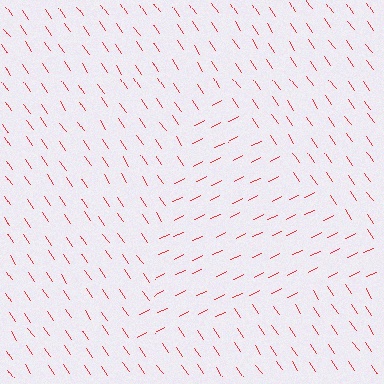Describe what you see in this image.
The image is filled with small red line segments. A triangle region in the image has lines oriented differently from the surrounding lines, creating a visible texture boundary.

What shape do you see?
I see a triangle.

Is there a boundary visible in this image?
Yes, there is a texture boundary formed by a change in line orientation.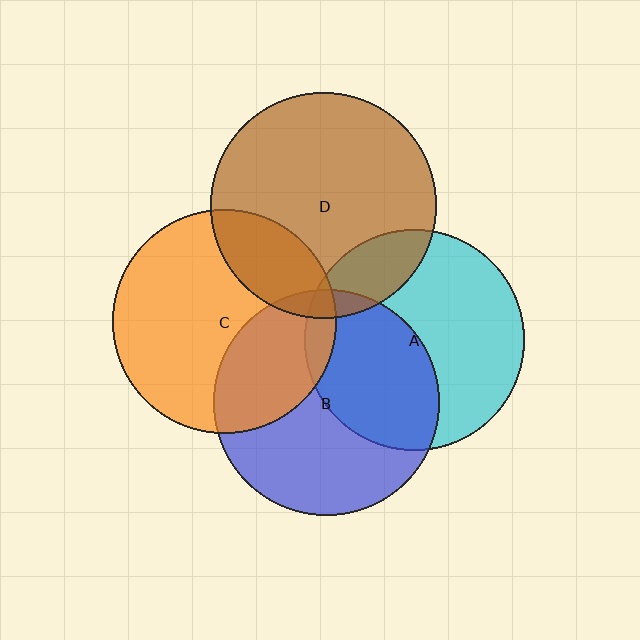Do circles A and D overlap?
Yes.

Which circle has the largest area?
Circle B (blue).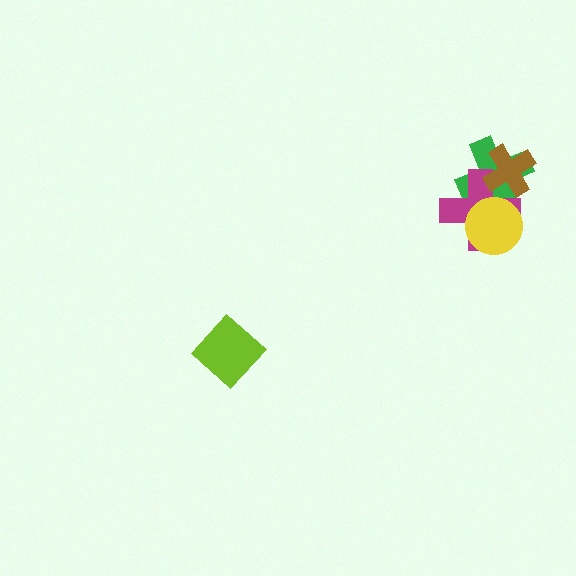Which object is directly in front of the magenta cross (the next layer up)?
The brown cross is directly in front of the magenta cross.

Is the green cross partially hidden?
Yes, it is partially covered by another shape.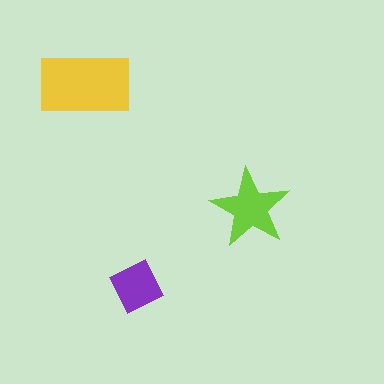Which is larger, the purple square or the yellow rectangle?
The yellow rectangle.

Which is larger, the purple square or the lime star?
The lime star.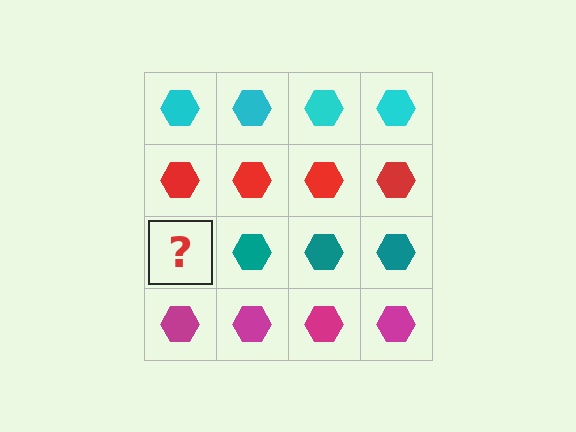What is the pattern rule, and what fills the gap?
The rule is that each row has a consistent color. The gap should be filled with a teal hexagon.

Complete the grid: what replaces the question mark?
The question mark should be replaced with a teal hexagon.